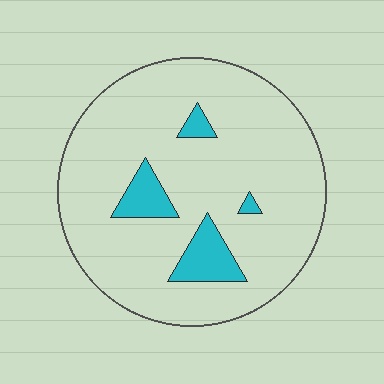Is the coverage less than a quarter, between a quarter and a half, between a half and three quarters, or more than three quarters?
Less than a quarter.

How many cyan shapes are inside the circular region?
4.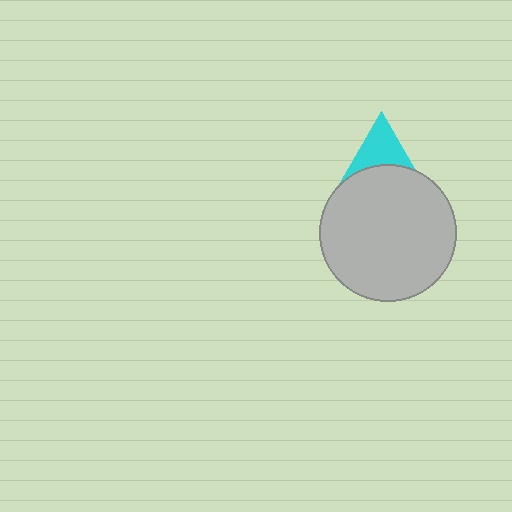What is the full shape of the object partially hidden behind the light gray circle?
The partially hidden object is a cyan triangle.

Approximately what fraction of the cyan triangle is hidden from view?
Roughly 60% of the cyan triangle is hidden behind the light gray circle.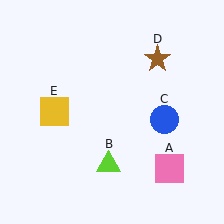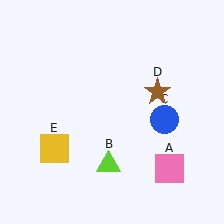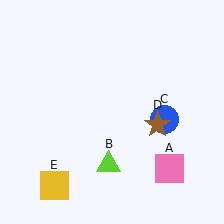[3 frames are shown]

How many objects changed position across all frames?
2 objects changed position: brown star (object D), yellow square (object E).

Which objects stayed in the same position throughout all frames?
Pink square (object A) and lime triangle (object B) and blue circle (object C) remained stationary.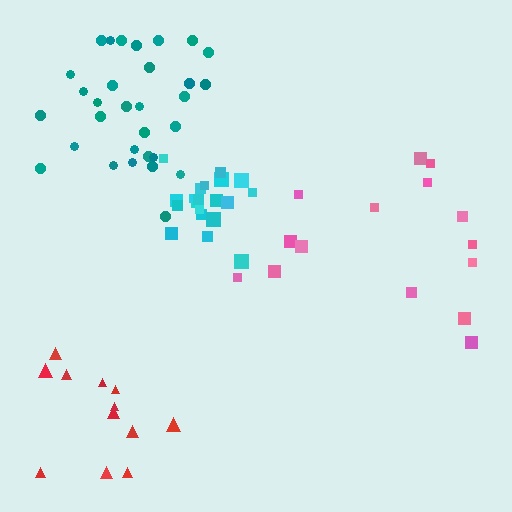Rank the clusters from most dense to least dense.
cyan, teal, pink, red.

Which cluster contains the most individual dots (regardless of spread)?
Teal (32).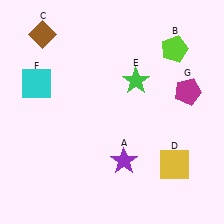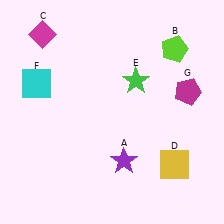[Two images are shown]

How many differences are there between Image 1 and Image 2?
There is 1 difference between the two images.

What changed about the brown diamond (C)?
In Image 1, C is brown. In Image 2, it changed to magenta.